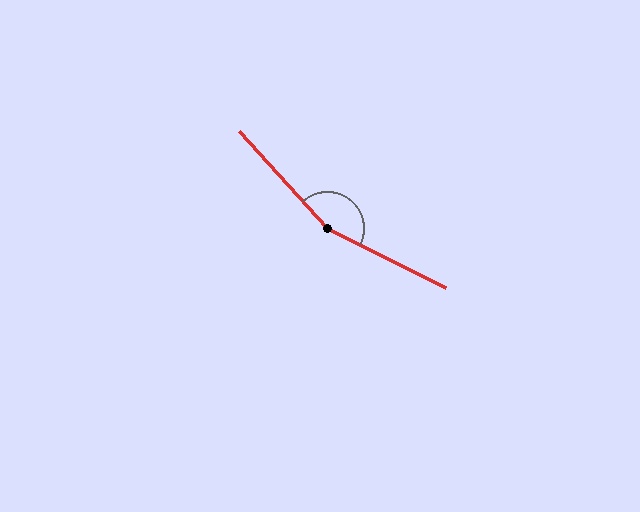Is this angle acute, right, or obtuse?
It is obtuse.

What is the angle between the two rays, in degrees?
Approximately 159 degrees.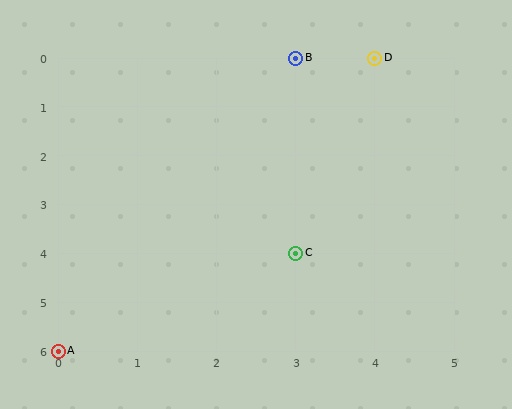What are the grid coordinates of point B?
Point B is at grid coordinates (3, 0).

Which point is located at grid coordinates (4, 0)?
Point D is at (4, 0).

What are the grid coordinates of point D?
Point D is at grid coordinates (4, 0).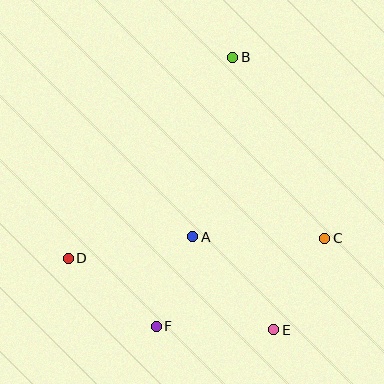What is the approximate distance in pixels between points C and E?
The distance between C and E is approximately 105 pixels.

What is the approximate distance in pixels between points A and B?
The distance between A and B is approximately 183 pixels.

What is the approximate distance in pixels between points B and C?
The distance between B and C is approximately 203 pixels.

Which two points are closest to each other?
Points A and F are closest to each other.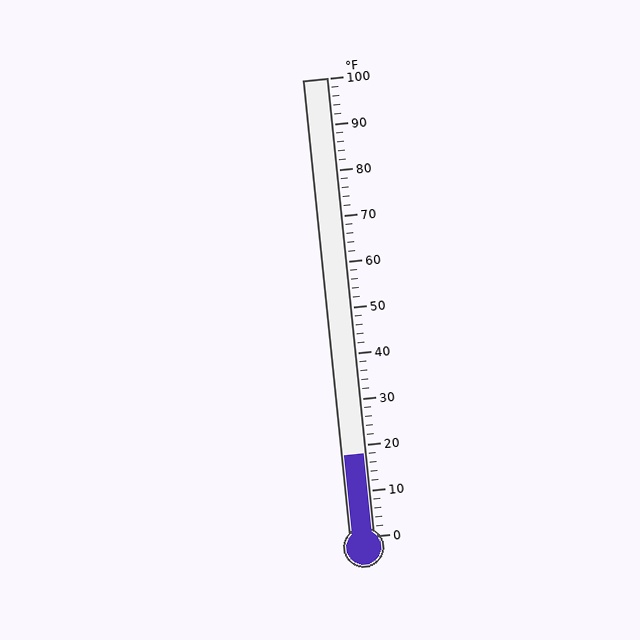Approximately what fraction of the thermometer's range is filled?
The thermometer is filled to approximately 20% of its range.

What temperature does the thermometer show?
The thermometer shows approximately 18°F.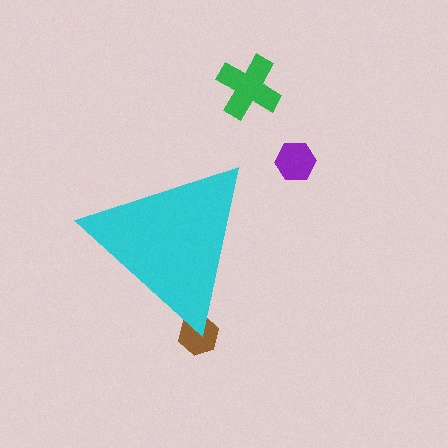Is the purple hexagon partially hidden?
No, the purple hexagon is fully visible.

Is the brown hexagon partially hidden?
Yes, the brown hexagon is partially hidden behind the cyan triangle.